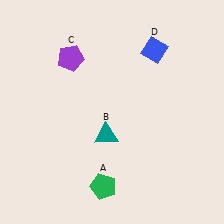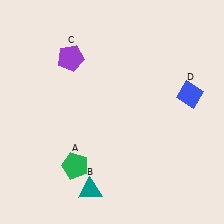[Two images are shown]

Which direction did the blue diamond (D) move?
The blue diamond (D) moved down.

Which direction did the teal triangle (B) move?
The teal triangle (B) moved down.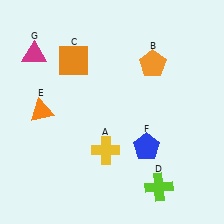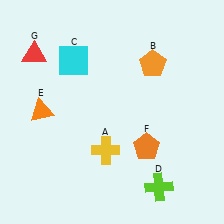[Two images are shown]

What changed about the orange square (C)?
In Image 1, C is orange. In Image 2, it changed to cyan.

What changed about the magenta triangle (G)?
In Image 1, G is magenta. In Image 2, it changed to red.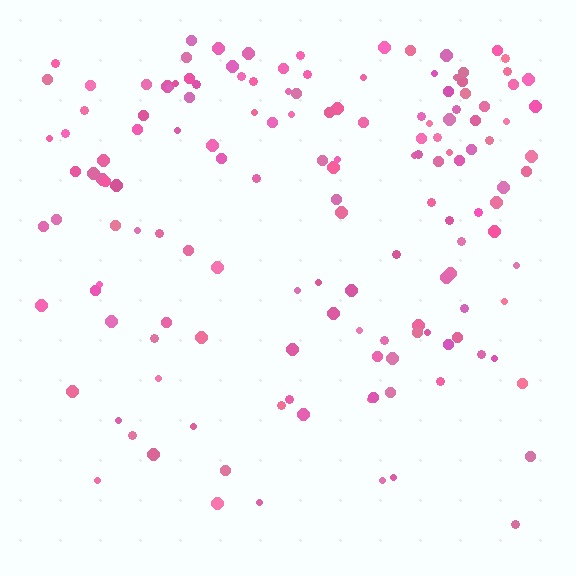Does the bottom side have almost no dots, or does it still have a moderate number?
Still a moderate number, just noticeably fewer than the top.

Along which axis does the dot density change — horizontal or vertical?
Vertical.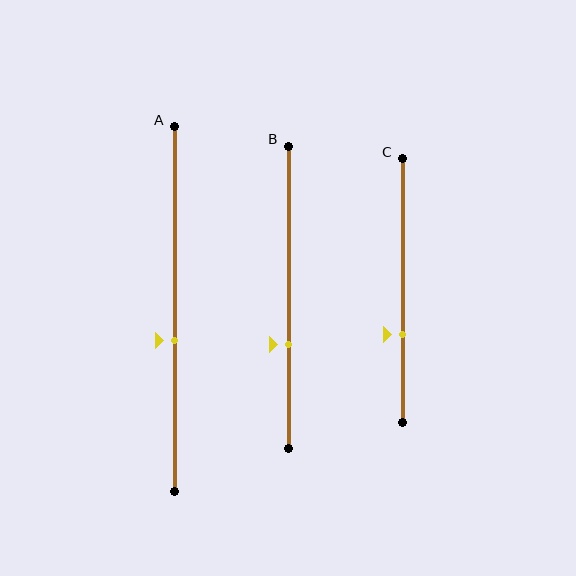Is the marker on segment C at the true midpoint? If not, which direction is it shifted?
No, the marker on segment C is shifted downward by about 16% of the segment length.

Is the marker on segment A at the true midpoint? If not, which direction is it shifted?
No, the marker on segment A is shifted downward by about 9% of the segment length.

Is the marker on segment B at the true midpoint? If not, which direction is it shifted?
No, the marker on segment B is shifted downward by about 16% of the segment length.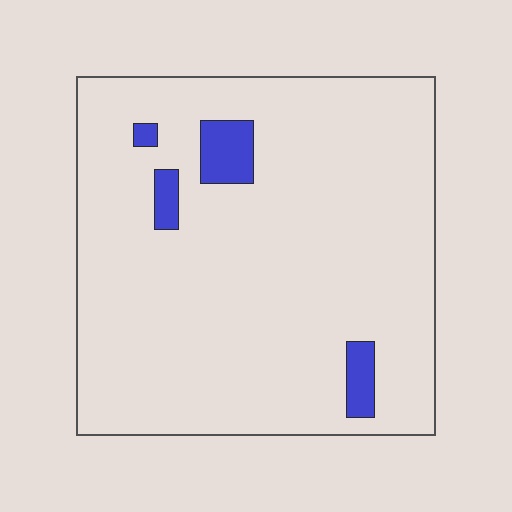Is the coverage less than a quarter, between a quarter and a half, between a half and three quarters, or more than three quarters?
Less than a quarter.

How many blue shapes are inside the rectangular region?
4.